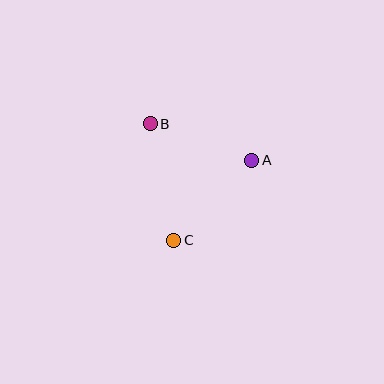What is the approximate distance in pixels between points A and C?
The distance between A and C is approximately 112 pixels.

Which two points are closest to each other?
Points A and B are closest to each other.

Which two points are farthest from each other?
Points B and C are farthest from each other.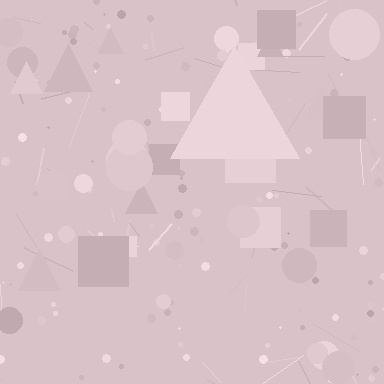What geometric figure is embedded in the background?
A triangle is embedded in the background.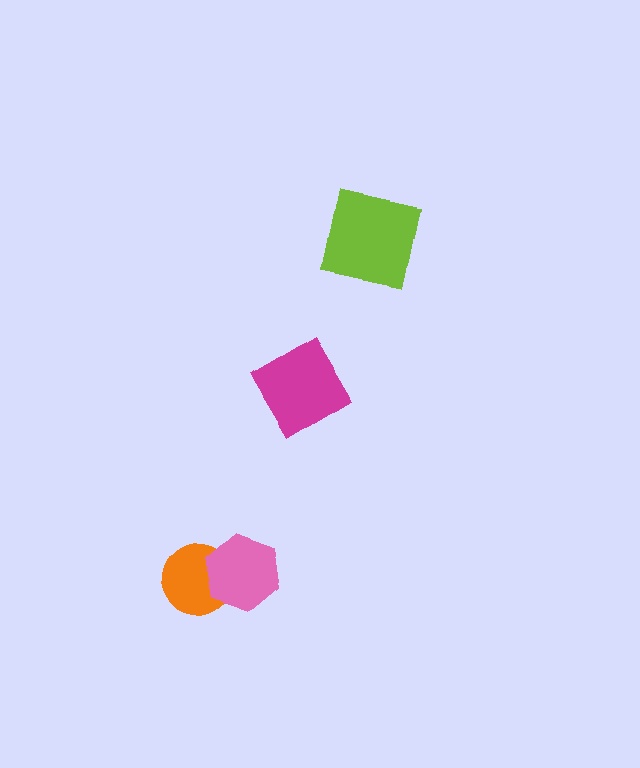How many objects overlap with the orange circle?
1 object overlaps with the orange circle.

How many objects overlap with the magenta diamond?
0 objects overlap with the magenta diamond.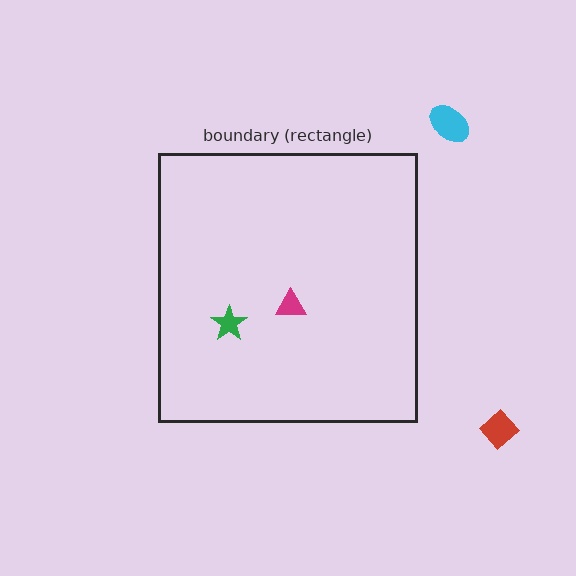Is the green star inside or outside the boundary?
Inside.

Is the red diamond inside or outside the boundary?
Outside.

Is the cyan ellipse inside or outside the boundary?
Outside.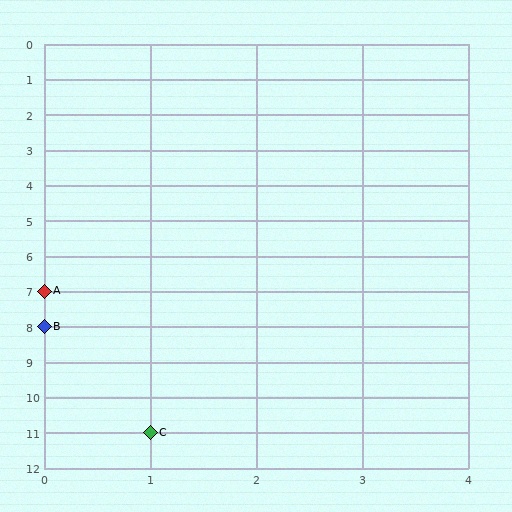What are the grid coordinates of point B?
Point B is at grid coordinates (0, 8).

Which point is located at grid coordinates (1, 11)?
Point C is at (1, 11).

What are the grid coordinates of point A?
Point A is at grid coordinates (0, 7).